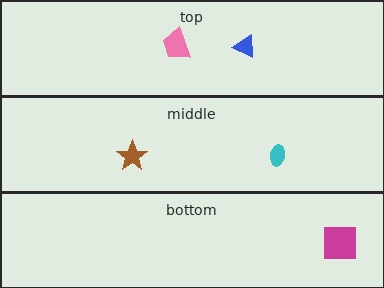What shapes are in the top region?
The pink trapezoid, the blue triangle.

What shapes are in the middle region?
The cyan ellipse, the brown star.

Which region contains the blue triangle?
The top region.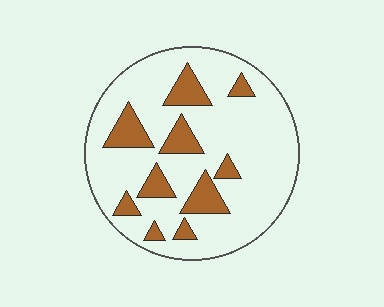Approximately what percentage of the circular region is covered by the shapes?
Approximately 20%.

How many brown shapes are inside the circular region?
10.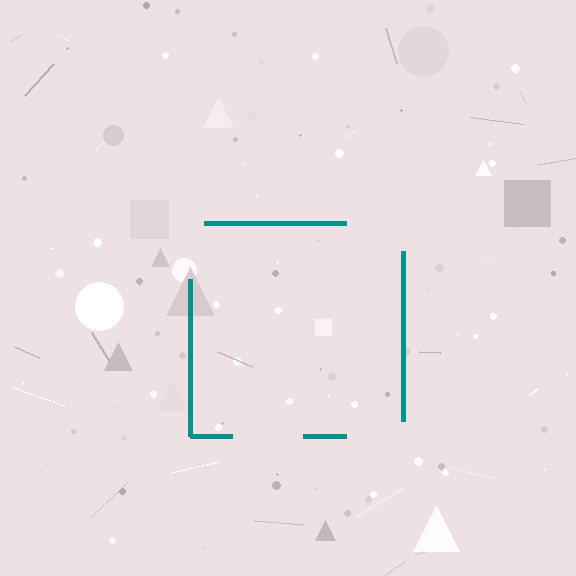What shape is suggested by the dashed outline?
The dashed outline suggests a square.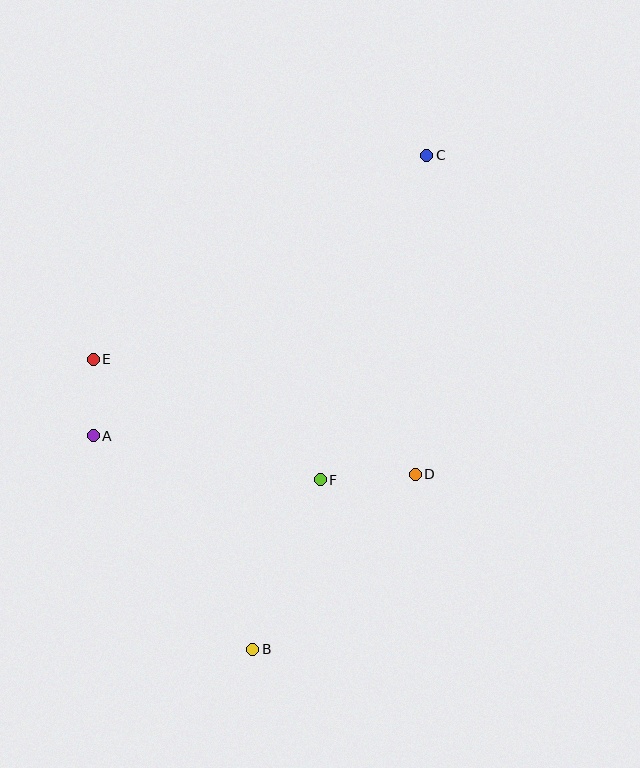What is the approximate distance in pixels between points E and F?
The distance between E and F is approximately 257 pixels.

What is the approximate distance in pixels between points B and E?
The distance between B and E is approximately 331 pixels.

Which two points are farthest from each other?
Points B and C are farthest from each other.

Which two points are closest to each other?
Points A and E are closest to each other.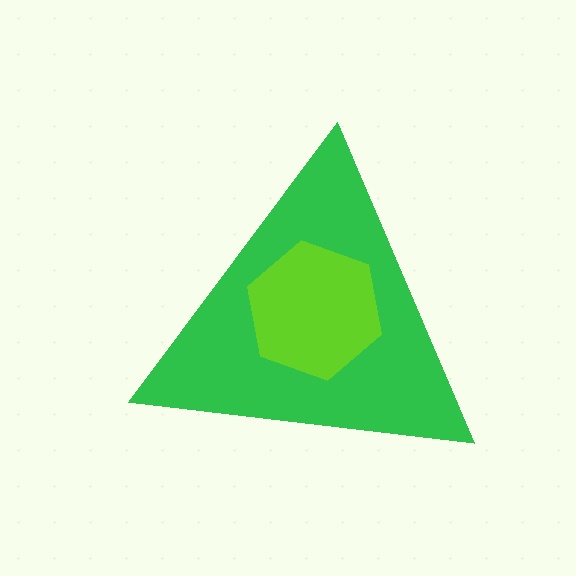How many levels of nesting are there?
2.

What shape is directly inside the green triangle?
The lime hexagon.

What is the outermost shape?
The green triangle.